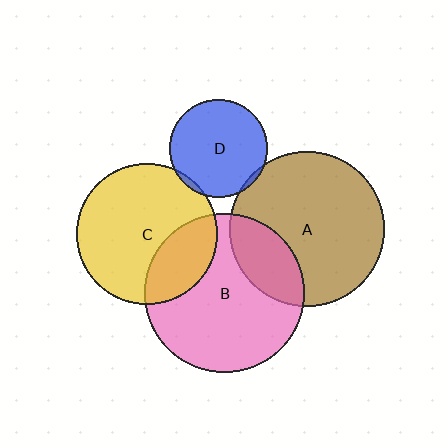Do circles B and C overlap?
Yes.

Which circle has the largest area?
Circle B (pink).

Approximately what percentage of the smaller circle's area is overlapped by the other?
Approximately 25%.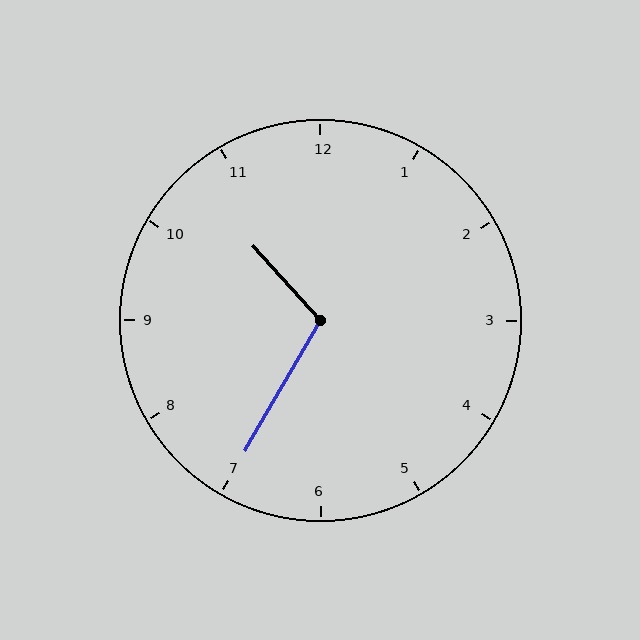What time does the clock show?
10:35.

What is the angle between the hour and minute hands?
Approximately 108 degrees.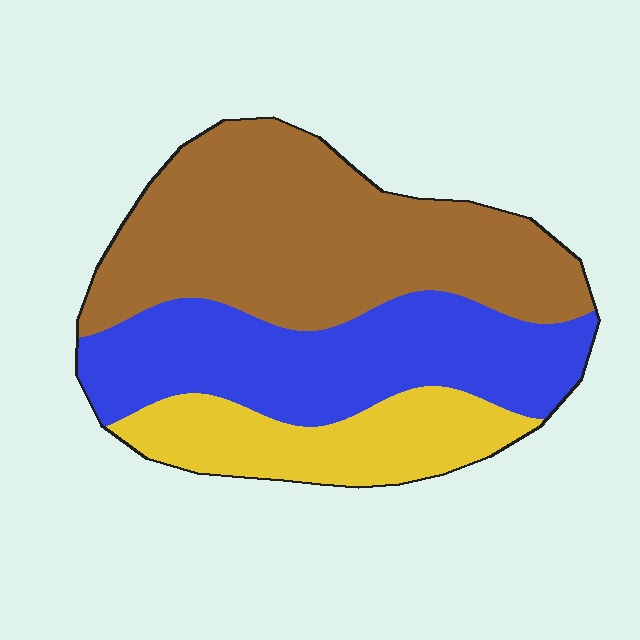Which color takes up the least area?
Yellow, at roughly 20%.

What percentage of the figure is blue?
Blue covers 34% of the figure.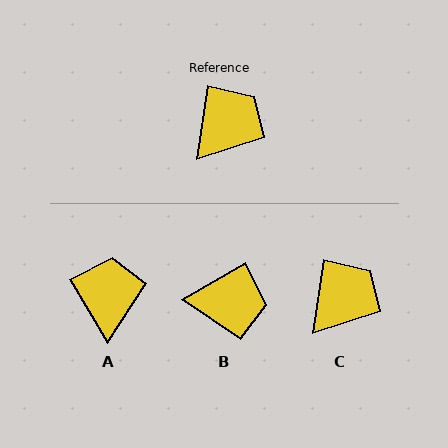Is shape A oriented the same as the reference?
No, it is off by about 39 degrees.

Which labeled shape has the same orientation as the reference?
C.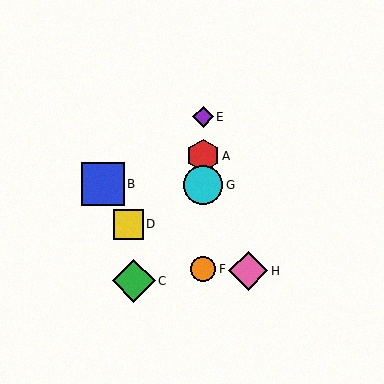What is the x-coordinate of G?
Object G is at x≈203.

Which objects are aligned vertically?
Objects A, E, F, G are aligned vertically.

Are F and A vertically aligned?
Yes, both are at x≈203.